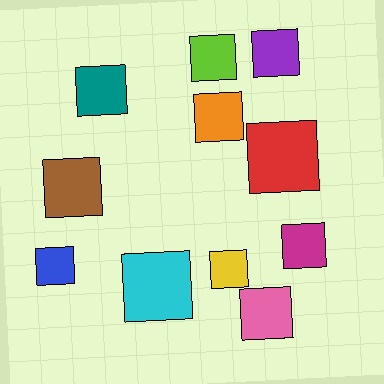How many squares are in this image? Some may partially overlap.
There are 11 squares.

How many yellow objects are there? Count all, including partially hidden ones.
There is 1 yellow object.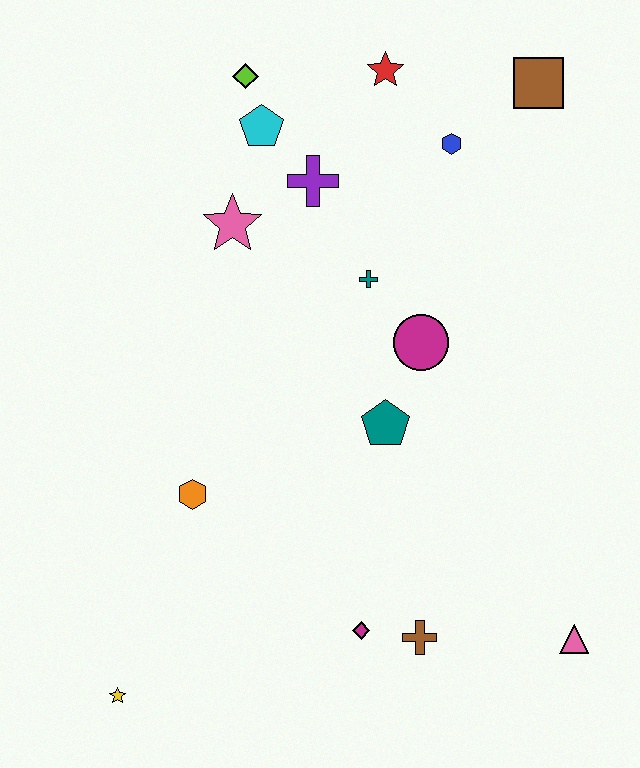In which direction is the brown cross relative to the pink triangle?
The brown cross is to the left of the pink triangle.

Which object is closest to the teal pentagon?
The magenta circle is closest to the teal pentagon.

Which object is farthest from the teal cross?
The yellow star is farthest from the teal cross.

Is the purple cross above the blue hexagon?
No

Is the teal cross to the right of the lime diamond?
Yes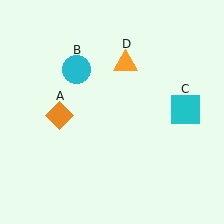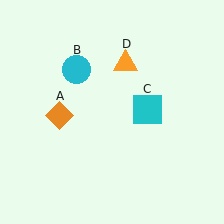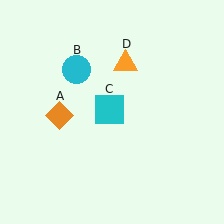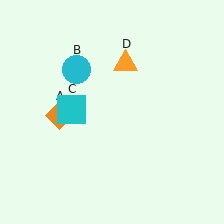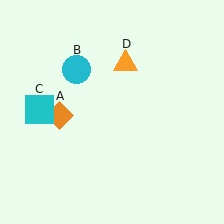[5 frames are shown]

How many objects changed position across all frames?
1 object changed position: cyan square (object C).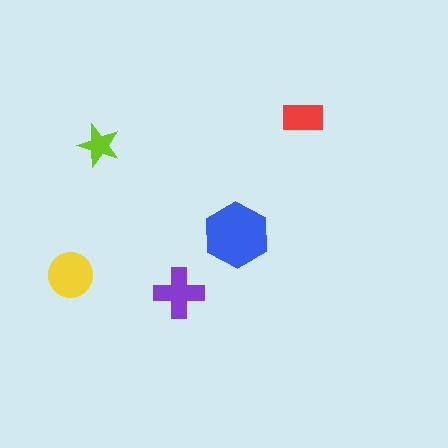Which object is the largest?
The blue hexagon.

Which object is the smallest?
The lime star.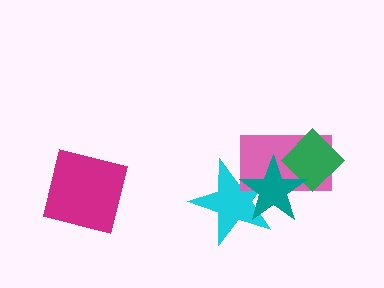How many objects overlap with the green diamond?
2 objects overlap with the green diamond.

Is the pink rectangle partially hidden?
Yes, it is partially covered by another shape.